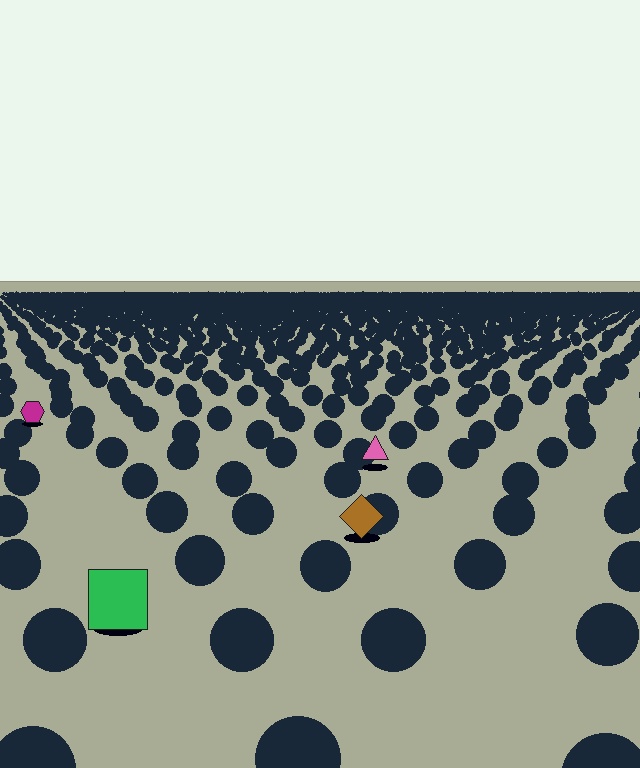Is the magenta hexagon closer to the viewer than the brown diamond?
No. The brown diamond is closer — you can tell from the texture gradient: the ground texture is coarser near it.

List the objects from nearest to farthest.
From nearest to farthest: the green square, the brown diamond, the pink triangle, the magenta hexagon.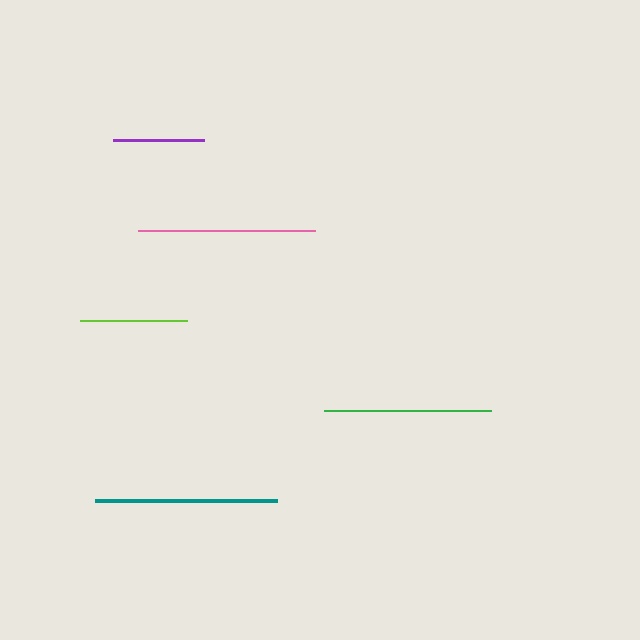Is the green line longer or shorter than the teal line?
The teal line is longer than the green line.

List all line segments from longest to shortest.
From longest to shortest: teal, pink, green, lime, purple.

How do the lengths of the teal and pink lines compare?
The teal and pink lines are approximately the same length.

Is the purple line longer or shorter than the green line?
The green line is longer than the purple line.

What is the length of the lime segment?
The lime segment is approximately 106 pixels long.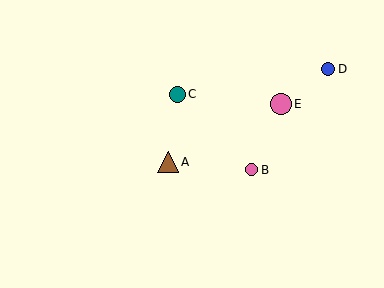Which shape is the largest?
The pink circle (labeled E) is the largest.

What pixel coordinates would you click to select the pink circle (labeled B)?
Click at (252, 170) to select the pink circle B.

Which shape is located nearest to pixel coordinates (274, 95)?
The pink circle (labeled E) at (281, 104) is nearest to that location.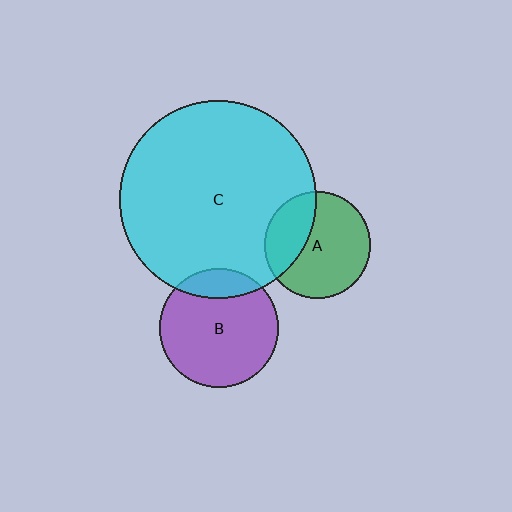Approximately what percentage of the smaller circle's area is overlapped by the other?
Approximately 30%.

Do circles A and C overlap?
Yes.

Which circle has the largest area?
Circle C (cyan).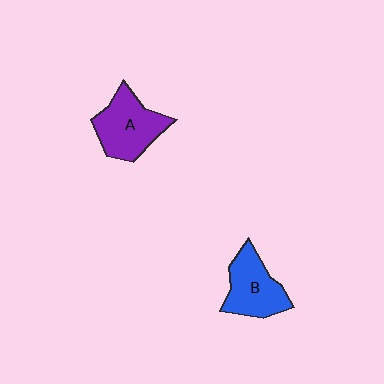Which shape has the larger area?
Shape A (purple).